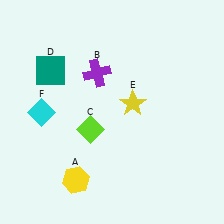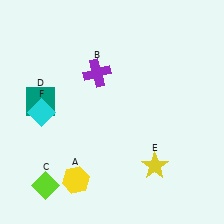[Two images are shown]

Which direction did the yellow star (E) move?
The yellow star (E) moved down.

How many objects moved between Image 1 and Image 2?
3 objects moved between the two images.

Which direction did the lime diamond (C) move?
The lime diamond (C) moved down.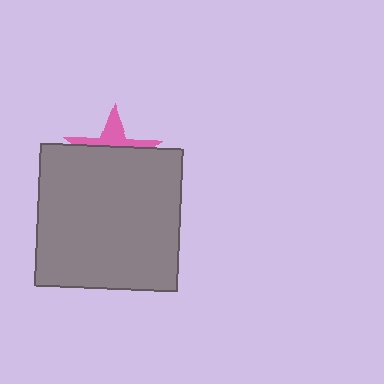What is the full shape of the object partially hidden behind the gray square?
The partially hidden object is a pink star.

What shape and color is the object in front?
The object in front is a gray square.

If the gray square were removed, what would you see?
You would see the complete pink star.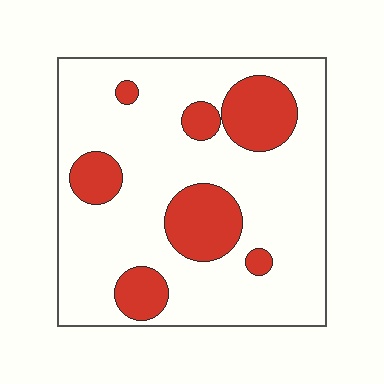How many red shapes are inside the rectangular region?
7.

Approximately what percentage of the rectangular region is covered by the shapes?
Approximately 25%.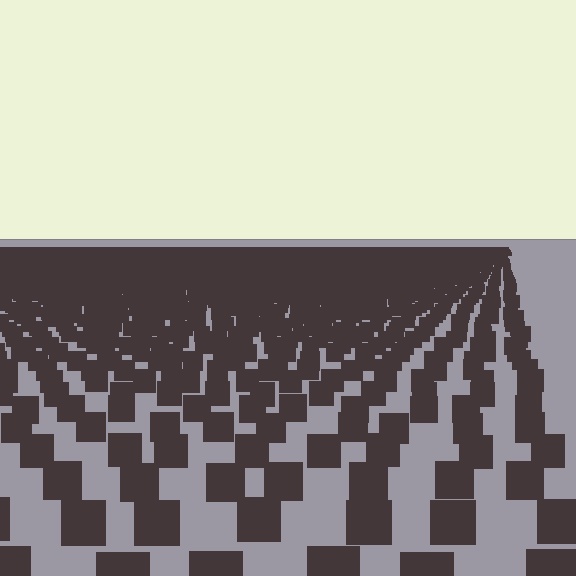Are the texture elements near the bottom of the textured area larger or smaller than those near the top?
Larger. Near the bottom, elements are closer to the viewer and appear at a bigger on-screen size.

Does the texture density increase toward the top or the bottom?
Density increases toward the top.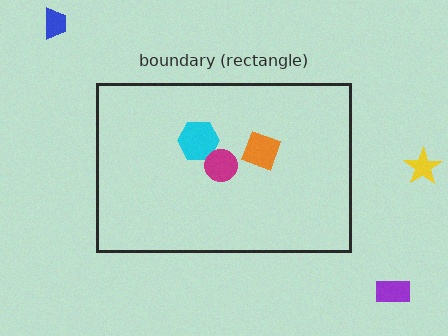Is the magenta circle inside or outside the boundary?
Inside.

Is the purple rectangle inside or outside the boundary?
Outside.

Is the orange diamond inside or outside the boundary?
Inside.